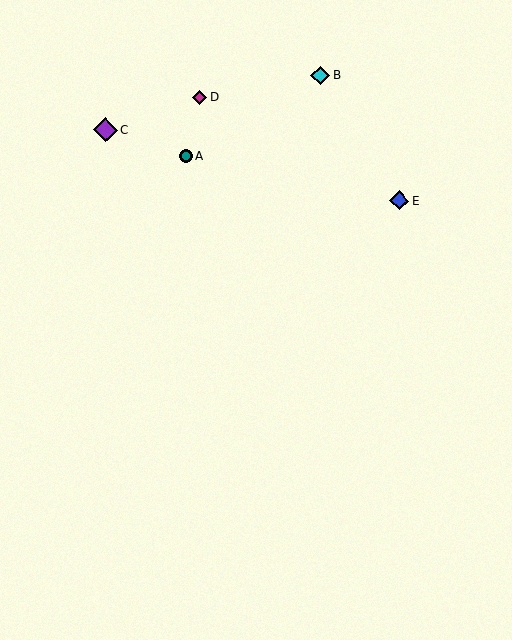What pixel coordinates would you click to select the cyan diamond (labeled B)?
Click at (320, 76) to select the cyan diamond B.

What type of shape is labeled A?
Shape A is a teal circle.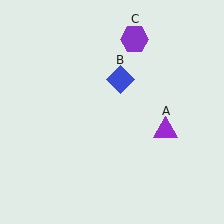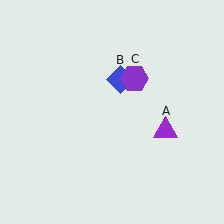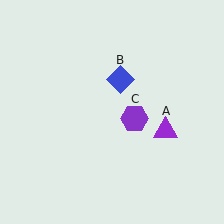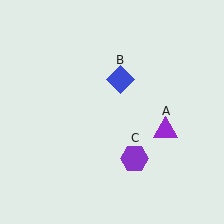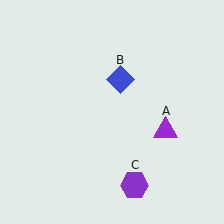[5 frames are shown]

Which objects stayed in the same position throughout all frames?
Purple triangle (object A) and blue diamond (object B) remained stationary.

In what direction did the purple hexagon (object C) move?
The purple hexagon (object C) moved down.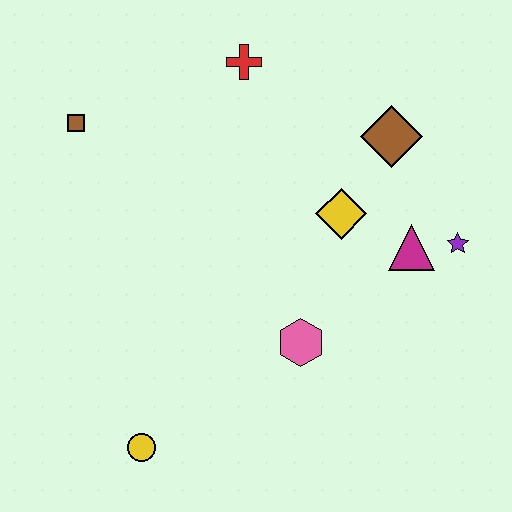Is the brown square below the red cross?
Yes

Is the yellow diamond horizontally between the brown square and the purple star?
Yes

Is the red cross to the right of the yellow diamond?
No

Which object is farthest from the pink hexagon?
The brown square is farthest from the pink hexagon.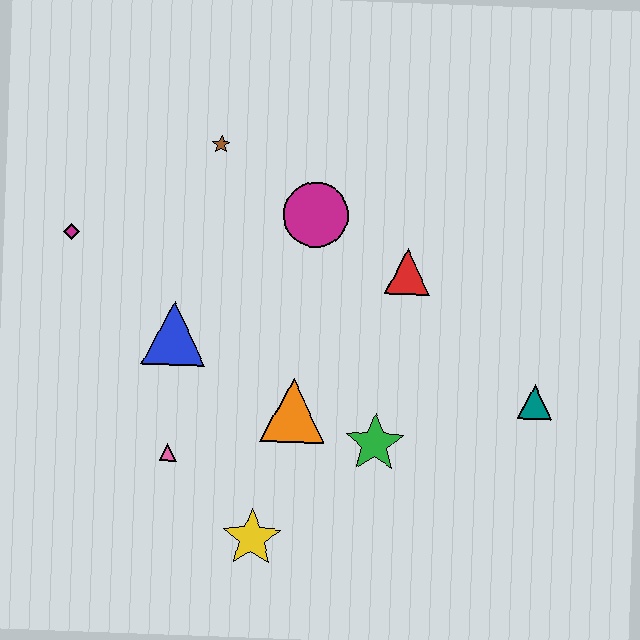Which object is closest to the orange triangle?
The green star is closest to the orange triangle.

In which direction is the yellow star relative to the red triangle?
The yellow star is below the red triangle.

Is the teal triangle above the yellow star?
Yes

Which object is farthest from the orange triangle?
The magenta diamond is farthest from the orange triangle.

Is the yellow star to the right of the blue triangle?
Yes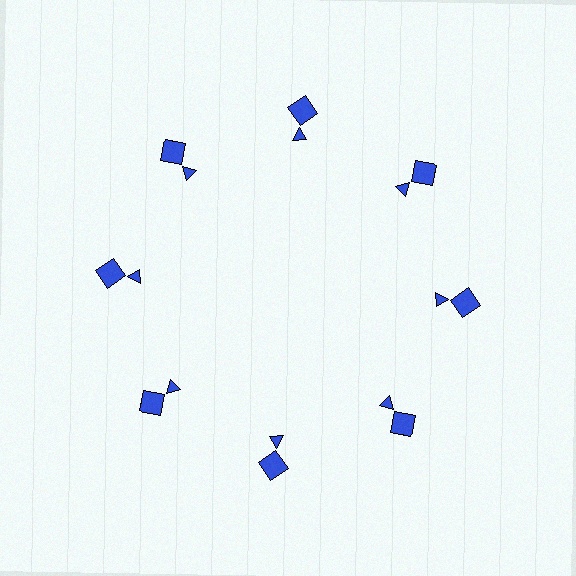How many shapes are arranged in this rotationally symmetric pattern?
There are 16 shapes, arranged in 8 groups of 2.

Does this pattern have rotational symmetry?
Yes, this pattern has 8-fold rotational symmetry. It looks the same after rotating 45 degrees around the center.